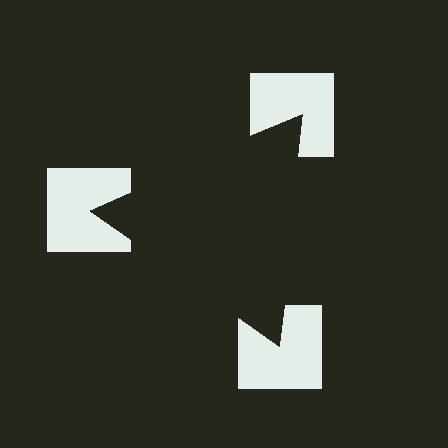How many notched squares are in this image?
There are 3 — one at each vertex of the illusory triangle.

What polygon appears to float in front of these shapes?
An illusory triangle — its edges are inferred from the aligned wedge cuts in the notched squares, not physically drawn.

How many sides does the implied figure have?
3 sides.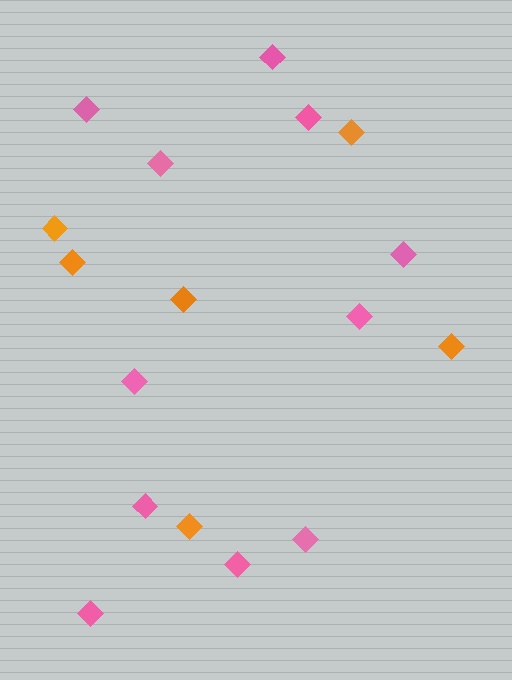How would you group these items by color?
There are 2 groups: one group of orange diamonds (6) and one group of pink diamonds (11).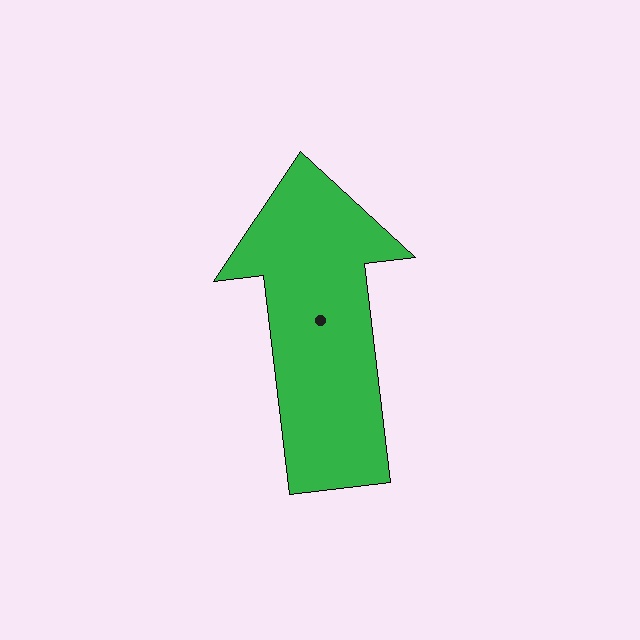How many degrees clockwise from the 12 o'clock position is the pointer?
Approximately 353 degrees.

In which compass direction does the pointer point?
North.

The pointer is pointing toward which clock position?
Roughly 12 o'clock.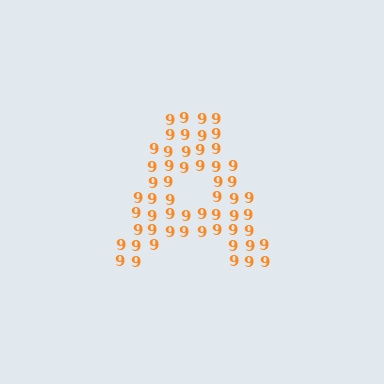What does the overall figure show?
The overall figure shows the letter A.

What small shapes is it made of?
It is made of small digit 9's.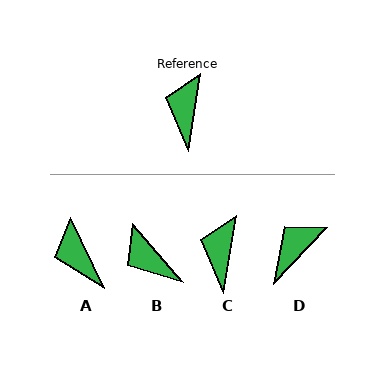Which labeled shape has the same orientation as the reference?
C.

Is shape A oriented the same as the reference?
No, it is off by about 34 degrees.